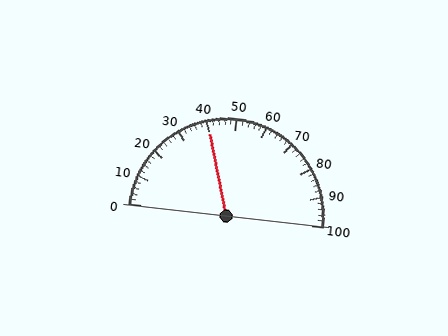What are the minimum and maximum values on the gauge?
The gauge ranges from 0 to 100.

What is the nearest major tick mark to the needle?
The nearest major tick mark is 40.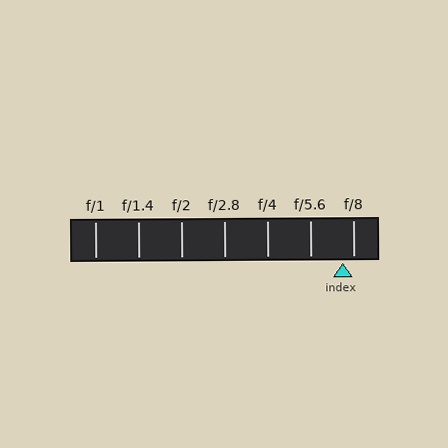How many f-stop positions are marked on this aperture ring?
There are 7 f-stop positions marked.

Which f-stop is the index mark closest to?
The index mark is closest to f/8.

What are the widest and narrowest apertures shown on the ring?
The widest aperture shown is f/1 and the narrowest is f/8.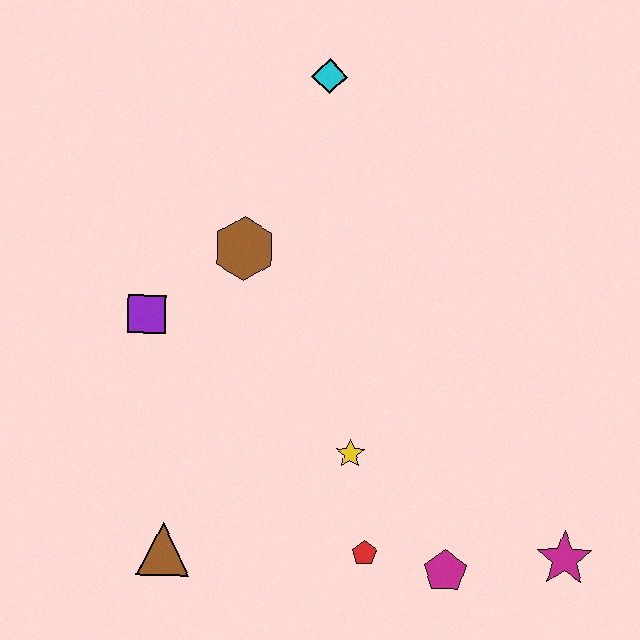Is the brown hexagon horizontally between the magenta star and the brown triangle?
Yes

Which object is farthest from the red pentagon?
The cyan diamond is farthest from the red pentagon.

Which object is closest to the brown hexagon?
The purple square is closest to the brown hexagon.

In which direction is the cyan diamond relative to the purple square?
The cyan diamond is above the purple square.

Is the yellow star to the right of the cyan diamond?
Yes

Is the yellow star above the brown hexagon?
No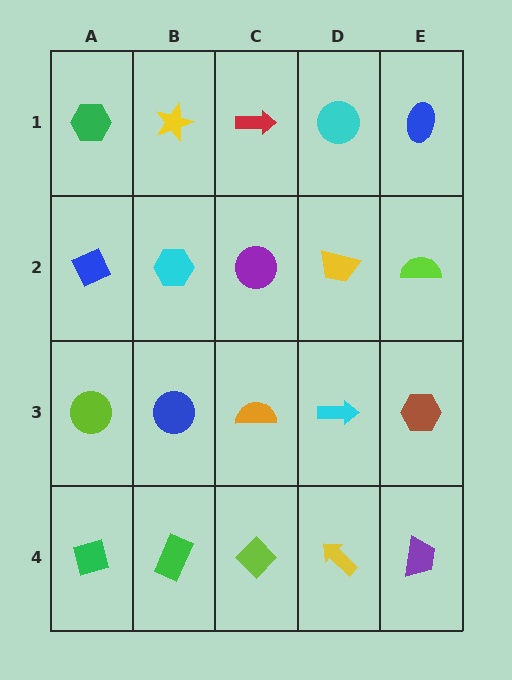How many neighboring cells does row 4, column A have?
2.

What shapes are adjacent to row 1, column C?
A purple circle (row 2, column C), a yellow star (row 1, column B), a cyan circle (row 1, column D).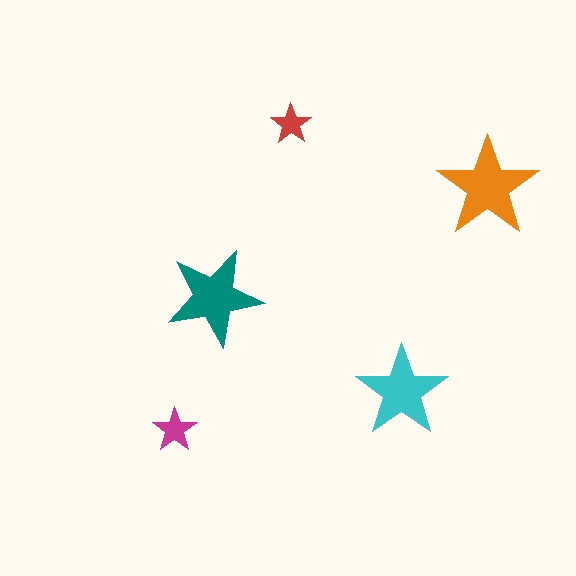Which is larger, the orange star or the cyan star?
The orange one.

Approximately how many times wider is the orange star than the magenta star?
About 2.5 times wider.